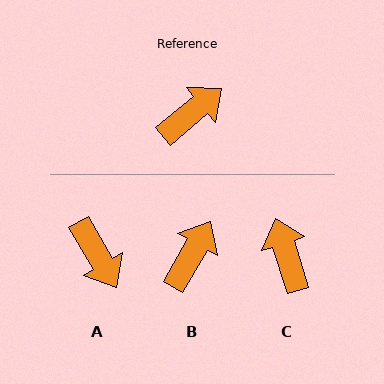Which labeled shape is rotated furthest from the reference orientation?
A, about 100 degrees away.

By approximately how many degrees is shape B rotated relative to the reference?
Approximately 21 degrees counter-clockwise.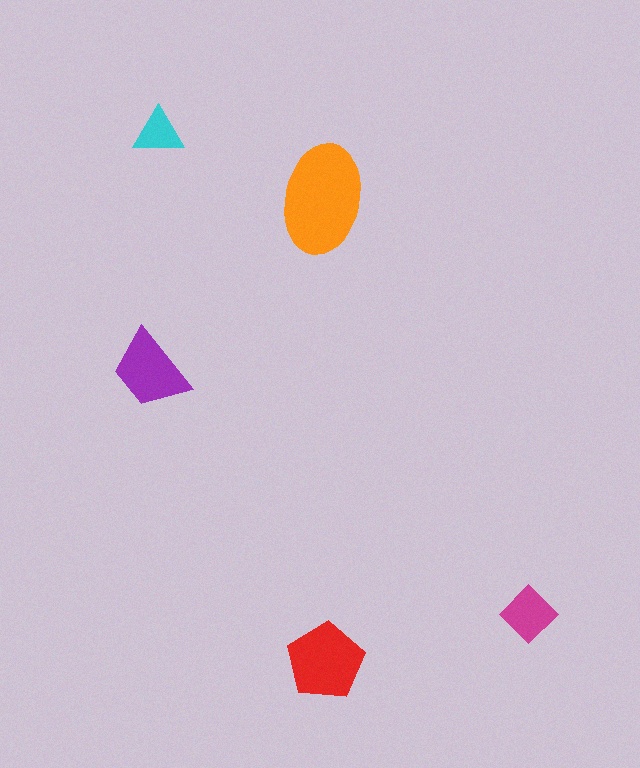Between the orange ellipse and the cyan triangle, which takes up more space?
The orange ellipse.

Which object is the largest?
The orange ellipse.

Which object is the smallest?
The cyan triangle.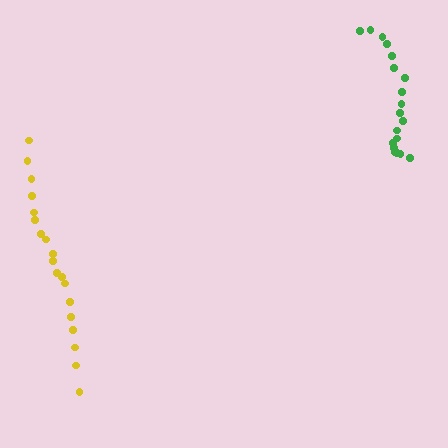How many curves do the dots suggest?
There are 2 distinct paths.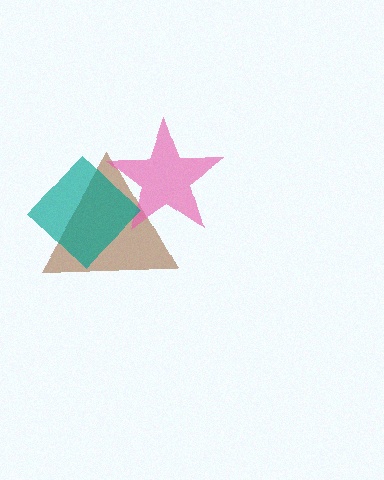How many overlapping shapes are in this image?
There are 3 overlapping shapes in the image.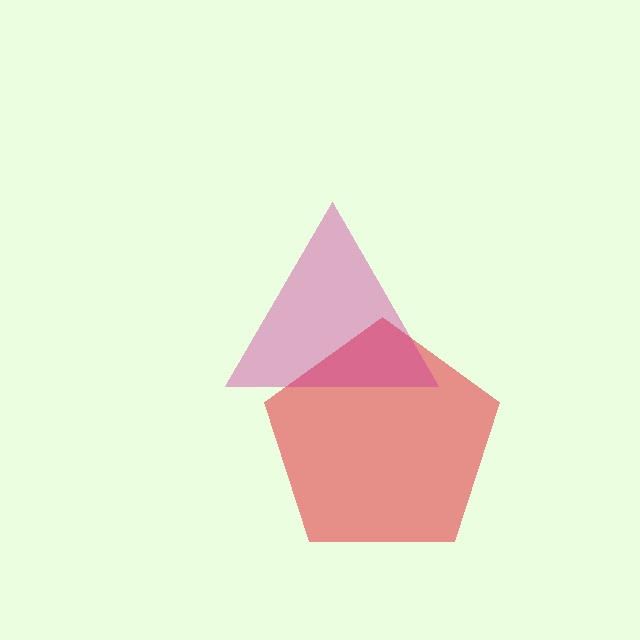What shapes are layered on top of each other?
The layered shapes are: a red pentagon, a magenta triangle.